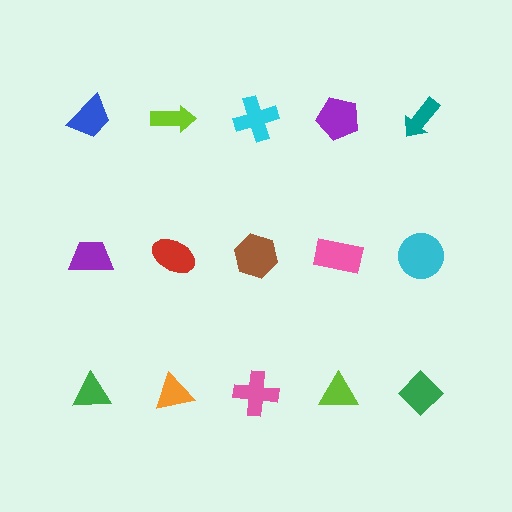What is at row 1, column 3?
A cyan cross.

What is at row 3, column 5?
A green diamond.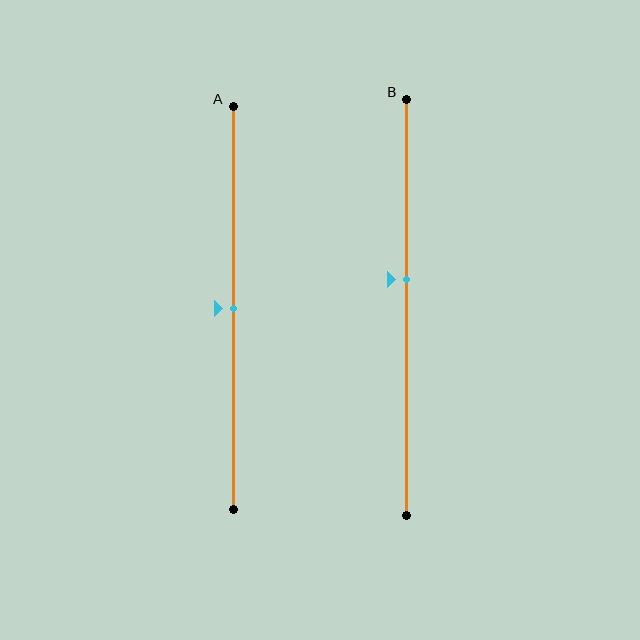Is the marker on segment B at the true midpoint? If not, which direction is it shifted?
No, the marker on segment B is shifted upward by about 7% of the segment length.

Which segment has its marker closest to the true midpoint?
Segment A has its marker closest to the true midpoint.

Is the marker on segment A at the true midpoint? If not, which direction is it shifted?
Yes, the marker on segment A is at the true midpoint.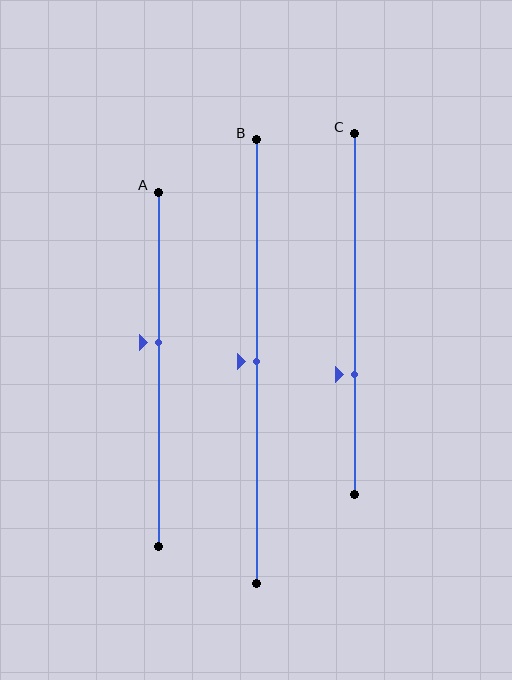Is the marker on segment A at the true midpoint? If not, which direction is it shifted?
No, the marker on segment A is shifted upward by about 8% of the segment length.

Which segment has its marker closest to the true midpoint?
Segment B has its marker closest to the true midpoint.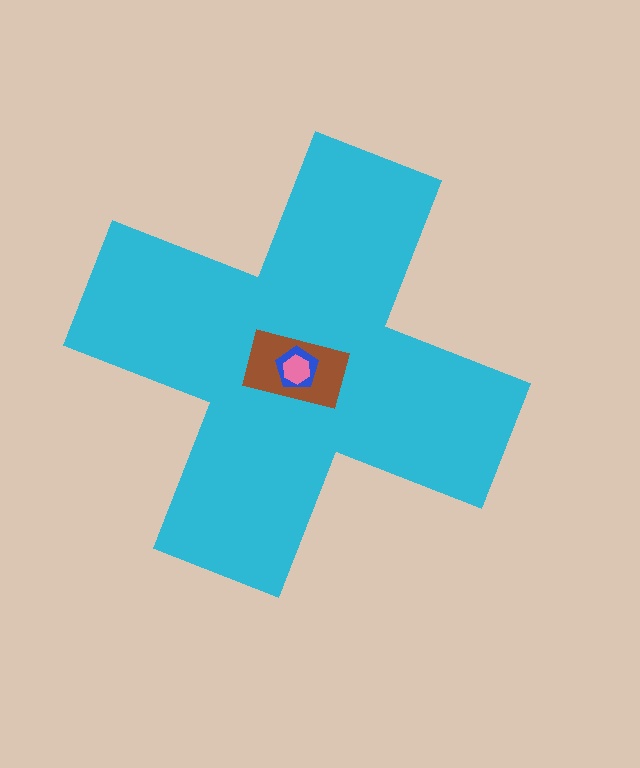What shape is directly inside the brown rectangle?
The blue pentagon.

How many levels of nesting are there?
4.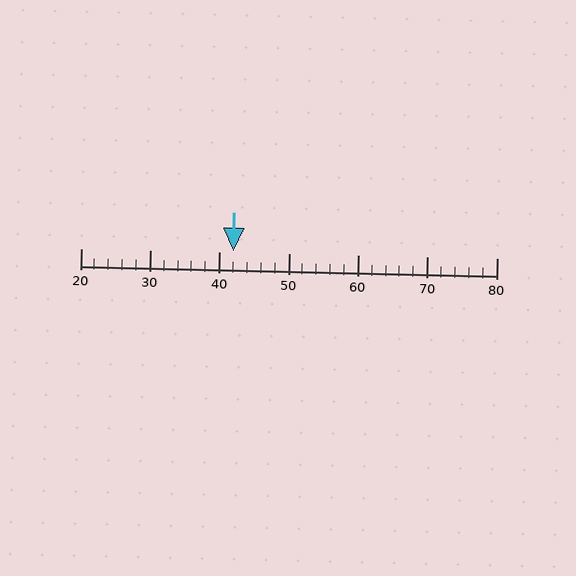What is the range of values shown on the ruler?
The ruler shows values from 20 to 80.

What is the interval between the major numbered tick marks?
The major tick marks are spaced 10 units apart.